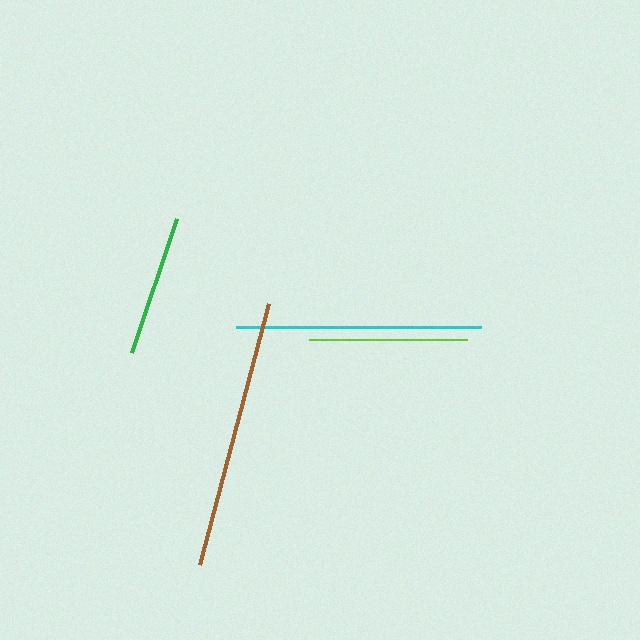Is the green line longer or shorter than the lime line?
The lime line is longer than the green line.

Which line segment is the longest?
The brown line is the longest at approximately 270 pixels.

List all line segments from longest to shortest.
From longest to shortest: brown, cyan, lime, green.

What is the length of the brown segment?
The brown segment is approximately 270 pixels long.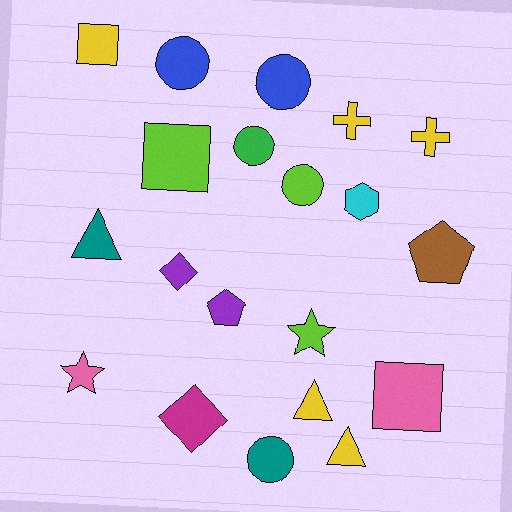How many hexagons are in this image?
There is 1 hexagon.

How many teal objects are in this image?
There are 2 teal objects.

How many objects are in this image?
There are 20 objects.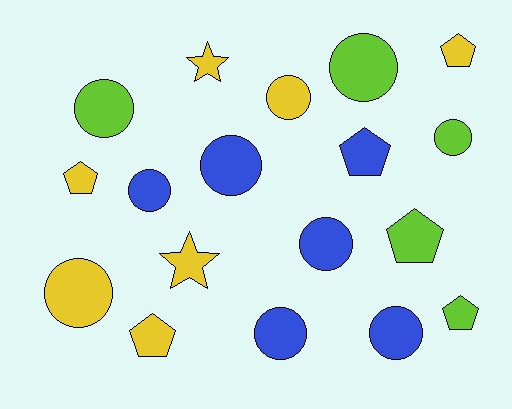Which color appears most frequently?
Yellow, with 7 objects.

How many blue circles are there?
There are 5 blue circles.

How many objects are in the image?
There are 18 objects.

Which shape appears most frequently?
Circle, with 10 objects.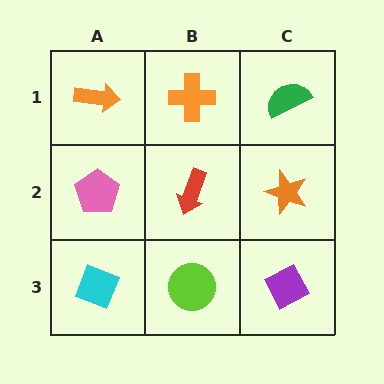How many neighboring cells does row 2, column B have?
4.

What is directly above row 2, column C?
A green semicircle.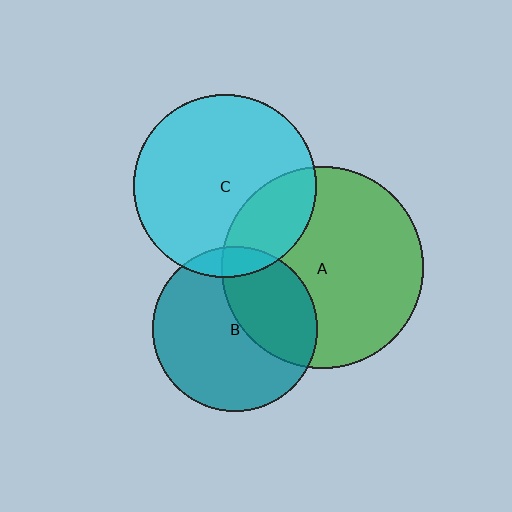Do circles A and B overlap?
Yes.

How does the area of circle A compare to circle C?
Approximately 1.2 times.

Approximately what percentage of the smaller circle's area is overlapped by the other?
Approximately 40%.